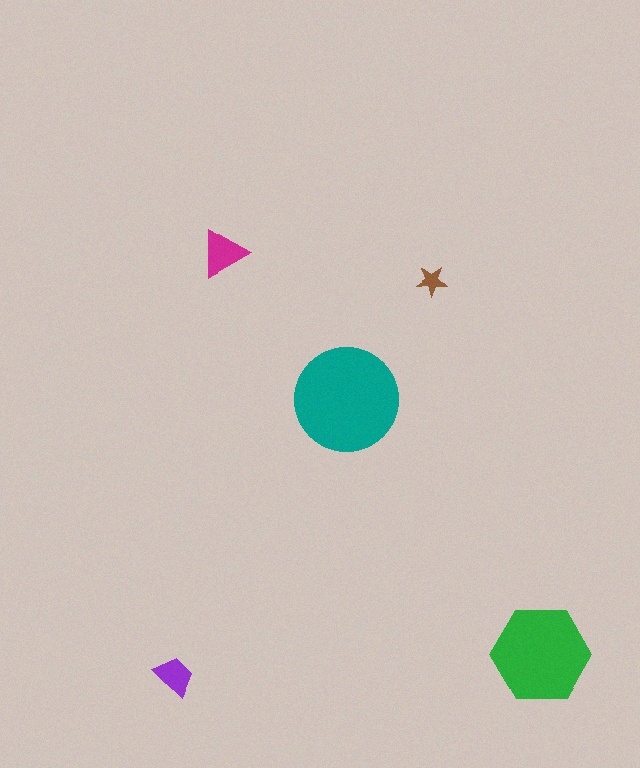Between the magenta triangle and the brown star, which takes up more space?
The magenta triangle.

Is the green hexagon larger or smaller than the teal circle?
Smaller.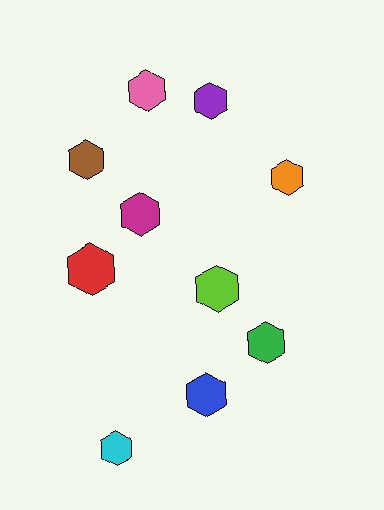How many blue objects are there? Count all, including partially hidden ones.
There is 1 blue object.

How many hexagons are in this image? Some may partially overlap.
There are 10 hexagons.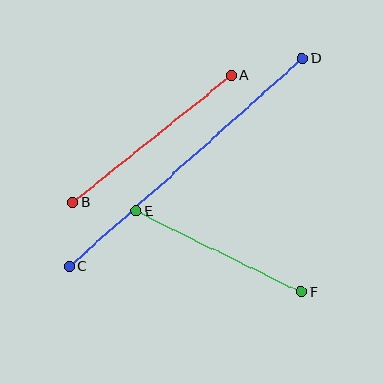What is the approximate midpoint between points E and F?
The midpoint is at approximately (219, 251) pixels.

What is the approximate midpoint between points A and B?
The midpoint is at approximately (152, 139) pixels.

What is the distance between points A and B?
The distance is approximately 203 pixels.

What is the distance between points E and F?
The distance is approximately 184 pixels.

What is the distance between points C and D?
The distance is approximately 312 pixels.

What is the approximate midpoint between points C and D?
The midpoint is at approximately (186, 162) pixels.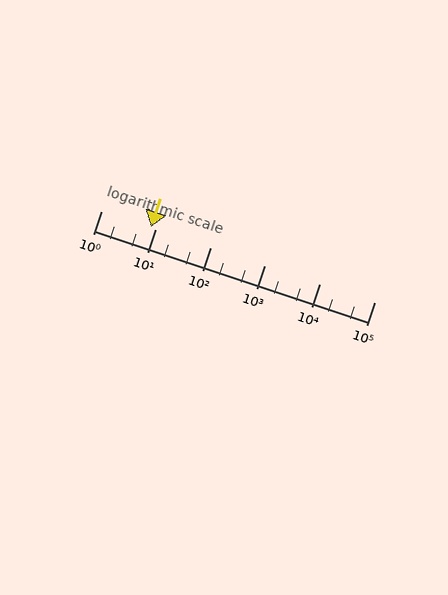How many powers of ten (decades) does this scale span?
The scale spans 5 decades, from 1 to 100000.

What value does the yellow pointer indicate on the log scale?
The pointer indicates approximately 8.2.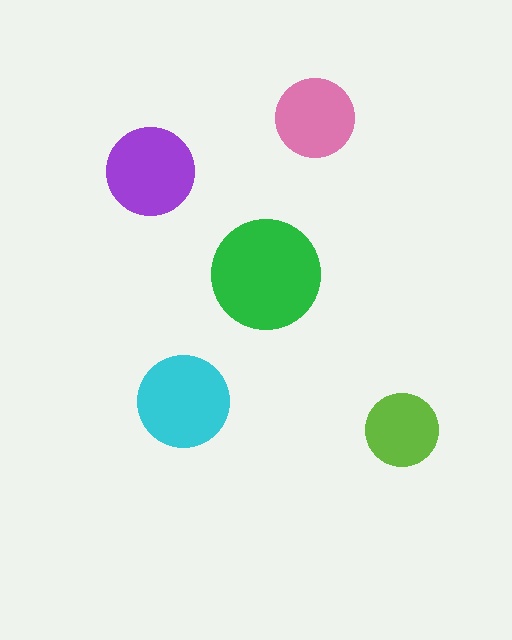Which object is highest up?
The pink circle is topmost.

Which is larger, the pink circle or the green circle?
The green one.